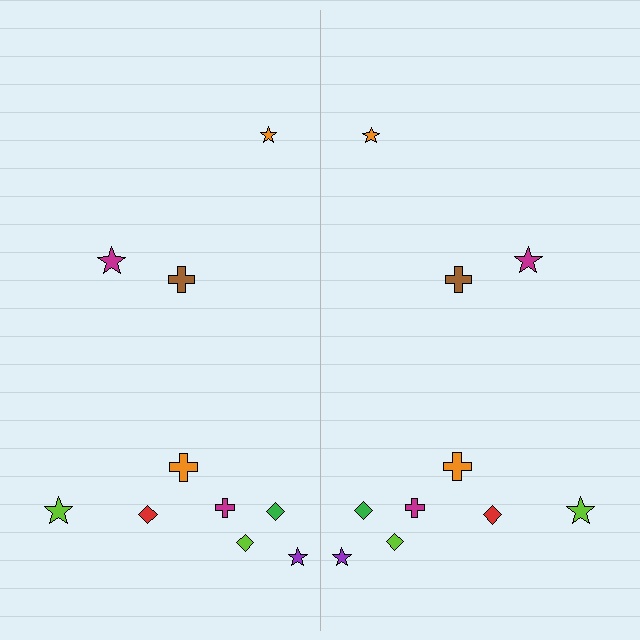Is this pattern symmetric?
Yes, this pattern has bilateral (reflection) symmetry.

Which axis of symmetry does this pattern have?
The pattern has a vertical axis of symmetry running through the center of the image.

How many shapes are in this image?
There are 20 shapes in this image.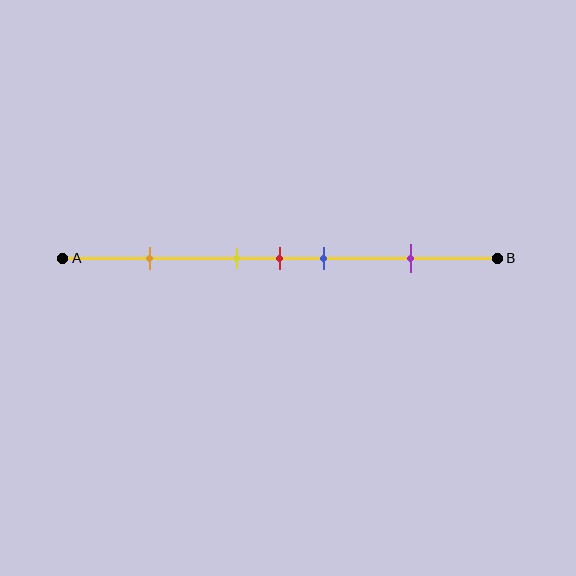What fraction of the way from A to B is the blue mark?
The blue mark is approximately 60% (0.6) of the way from A to B.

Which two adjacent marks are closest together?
The yellow and red marks are the closest adjacent pair.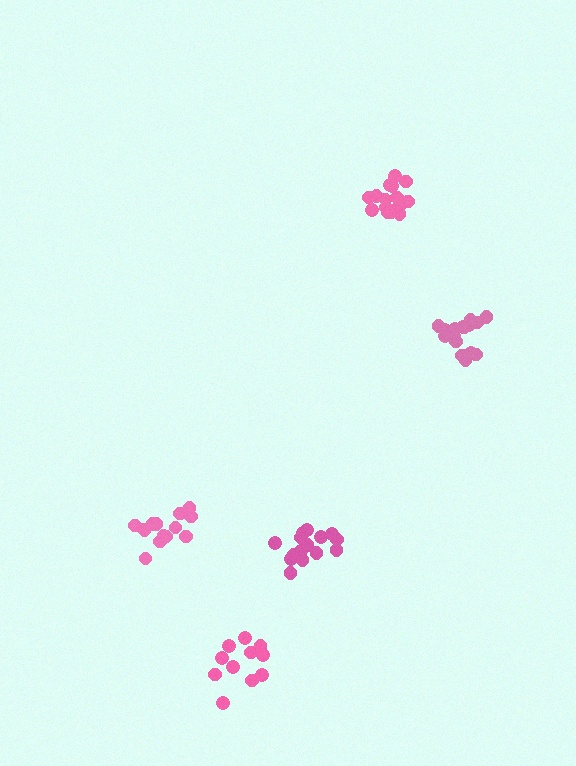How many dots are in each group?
Group 1: 12 dots, Group 2: 16 dots, Group 3: 16 dots, Group 4: 15 dots, Group 5: 13 dots (72 total).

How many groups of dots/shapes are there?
There are 5 groups.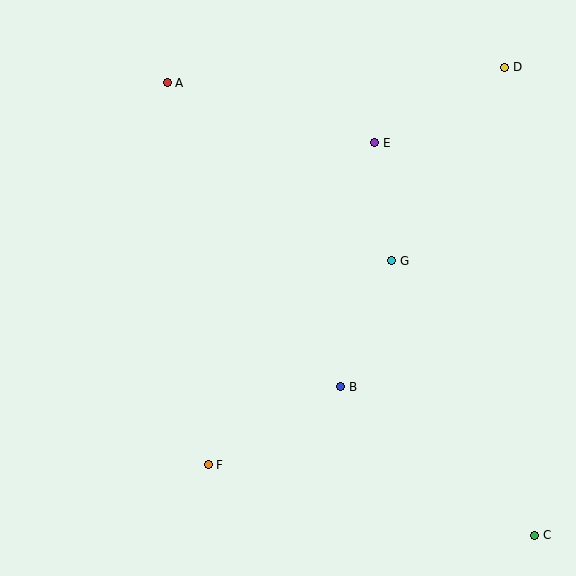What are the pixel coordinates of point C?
Point C is at (535, 535).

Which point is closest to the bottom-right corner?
Point C is closest to the bottom-right corner.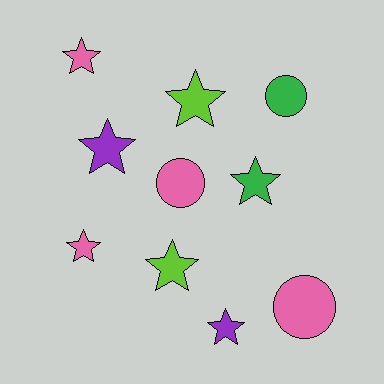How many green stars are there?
There is 1 green star.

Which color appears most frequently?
Pink, with 4 objects.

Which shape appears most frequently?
Star, with 7 objects.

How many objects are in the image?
There are 10 objects.